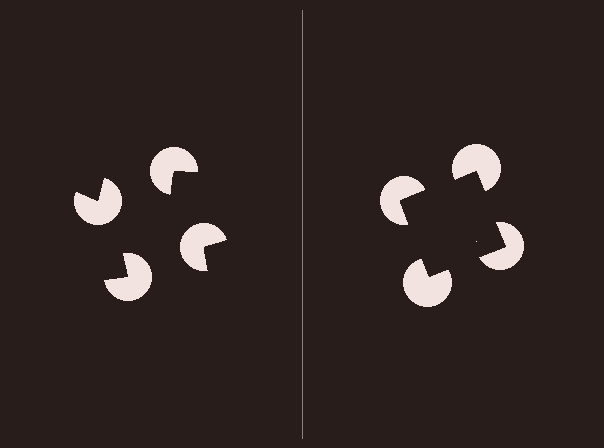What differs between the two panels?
The pac-man discs are positioned identically on both sides; only the wedge orientations differ. On the right they align to a square; on the left they are misaligned.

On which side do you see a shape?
An illusory square appears on the right side. On the left side the wedge cuts are rotated, so no coherent shape forms.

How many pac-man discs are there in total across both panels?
8 — 4 on each side.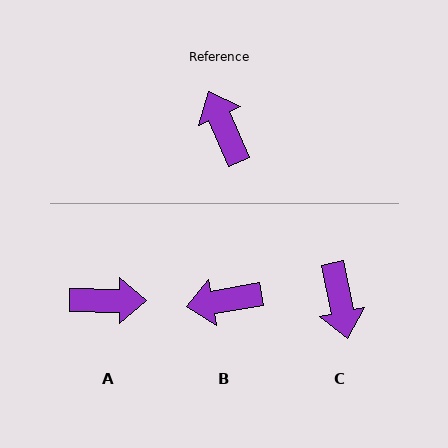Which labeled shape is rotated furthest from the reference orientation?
C, about 168 degrees away.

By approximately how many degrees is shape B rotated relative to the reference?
Approximately 76 degrees counter-clockwise.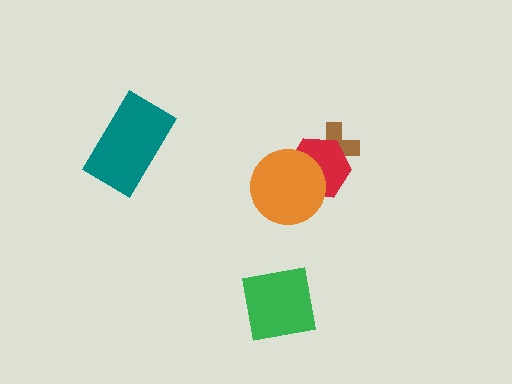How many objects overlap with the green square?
0 objects overlap with the green square.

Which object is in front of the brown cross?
The red hexagon is in front of the brown cross.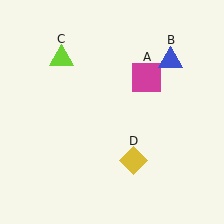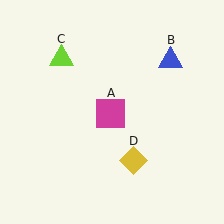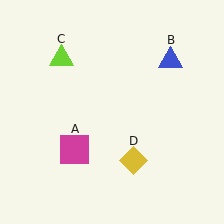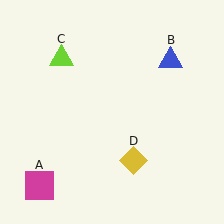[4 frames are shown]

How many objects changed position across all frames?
1 object changed position: magenta square (object A).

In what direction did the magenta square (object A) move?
The magenta square (object A) moved down and to the left.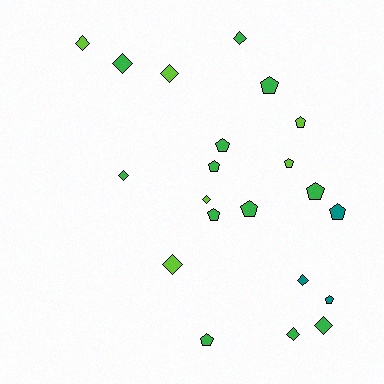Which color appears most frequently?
Green, with 12 objects.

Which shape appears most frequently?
Pentagon, with 11 objects.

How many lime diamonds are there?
There are 4 lime diamonds.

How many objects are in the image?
There are 21 objects.